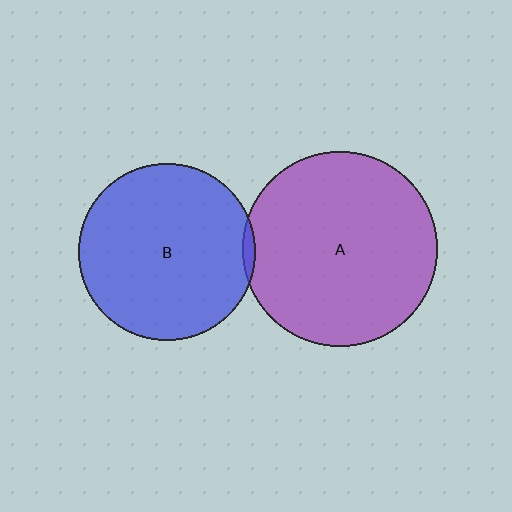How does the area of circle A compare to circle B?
Approximately 1.2 times.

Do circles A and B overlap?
Yes.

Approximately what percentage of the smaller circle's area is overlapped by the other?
Approximately 5%.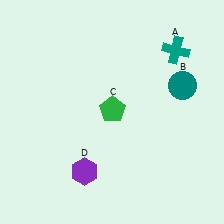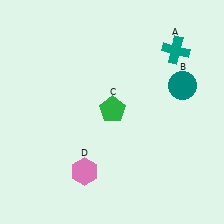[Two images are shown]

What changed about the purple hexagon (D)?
In Image 1, D is purple. In Image 2, it changed to pink.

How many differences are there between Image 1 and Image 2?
There is 1 difference between the two images.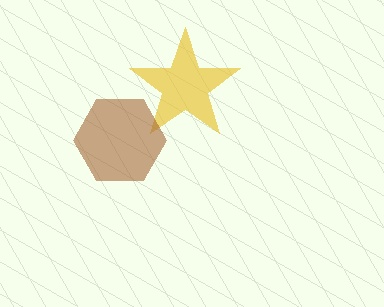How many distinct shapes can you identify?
There are 2 distinct shapes: a yellow star, a brown hexagon.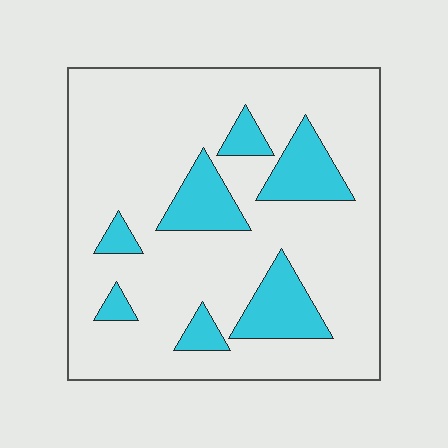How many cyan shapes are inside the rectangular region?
7.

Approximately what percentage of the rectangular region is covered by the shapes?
Approximately 20%.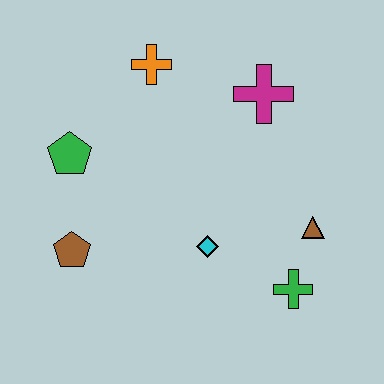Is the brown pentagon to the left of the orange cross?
Yes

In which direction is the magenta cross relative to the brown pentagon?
The magenta cross is to the right of the brown pentagon.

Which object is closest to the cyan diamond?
The green cross is closest to the cyan diamond.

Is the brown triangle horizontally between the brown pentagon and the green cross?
No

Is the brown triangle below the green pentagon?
Yes